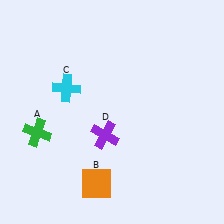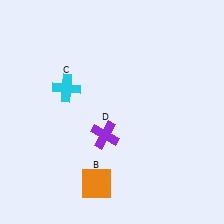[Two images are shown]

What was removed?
The green cross (A) was removed in Image 2.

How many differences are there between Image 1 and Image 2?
There is 1 difference between the two images.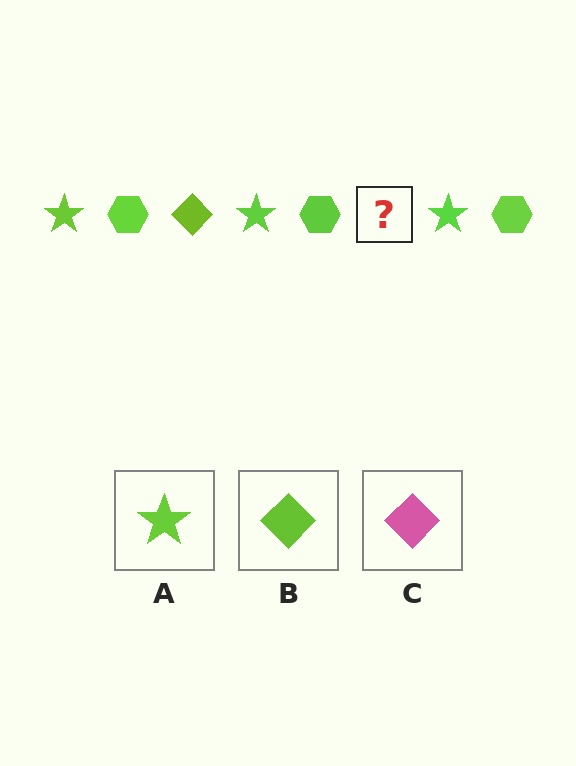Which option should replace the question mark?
Option B.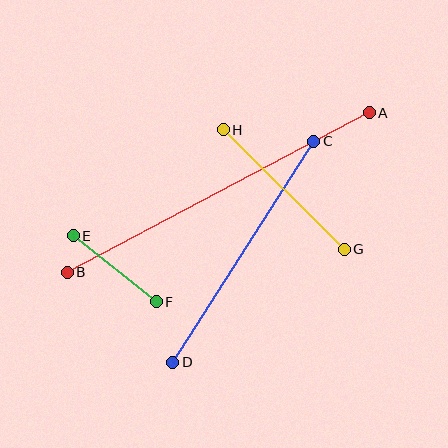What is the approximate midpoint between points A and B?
The midpoint is at approximately (218, 193) pixels.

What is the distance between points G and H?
The distance is approximately 170 pixels.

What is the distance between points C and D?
The distance is approximately 262 pixels.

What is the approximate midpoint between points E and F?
The midpoint is at approximately (115, 269) pixels.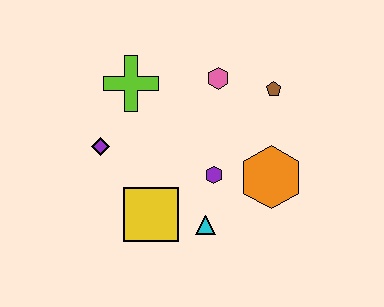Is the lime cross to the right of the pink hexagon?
No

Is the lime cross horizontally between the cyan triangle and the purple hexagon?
No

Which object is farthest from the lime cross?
The orange hexagon is farthest from the lime cross.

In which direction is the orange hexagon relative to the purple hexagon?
The orange hexagon is to the right of the purple hexagon.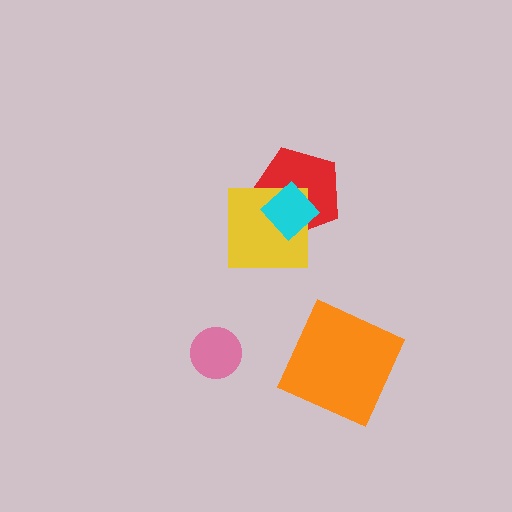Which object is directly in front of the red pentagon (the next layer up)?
The yellow square is directly in front of the red pentagon.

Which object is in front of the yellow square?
The cyan diamond is in front of the yellow square.